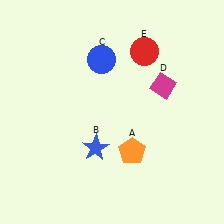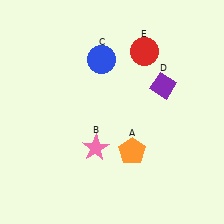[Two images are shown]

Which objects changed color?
B changed from blue to pink. D changed from magenta to purple.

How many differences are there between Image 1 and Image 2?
There are 2 differences between the two images.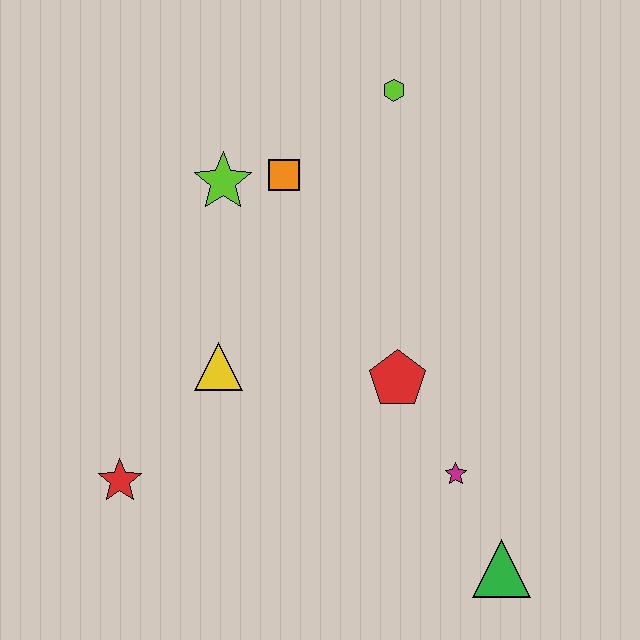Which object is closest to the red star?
The yellow triangle is closest to the red star.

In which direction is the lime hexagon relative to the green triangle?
The lime hexagon is above the green triangle.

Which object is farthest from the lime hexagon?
The green triangle is farthest from the lime hexagon.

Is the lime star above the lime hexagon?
No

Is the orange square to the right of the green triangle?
No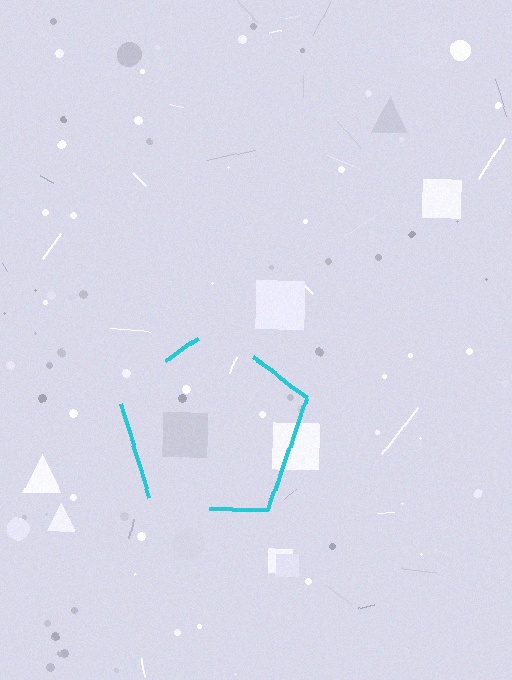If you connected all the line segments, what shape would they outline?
They would outline a pentagon.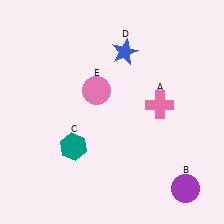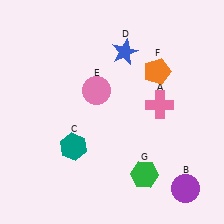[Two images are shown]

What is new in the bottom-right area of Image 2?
A green hexagon (G) was added in the bottom-right area of Image 2.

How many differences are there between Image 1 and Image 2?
There are 2 differences between the two images.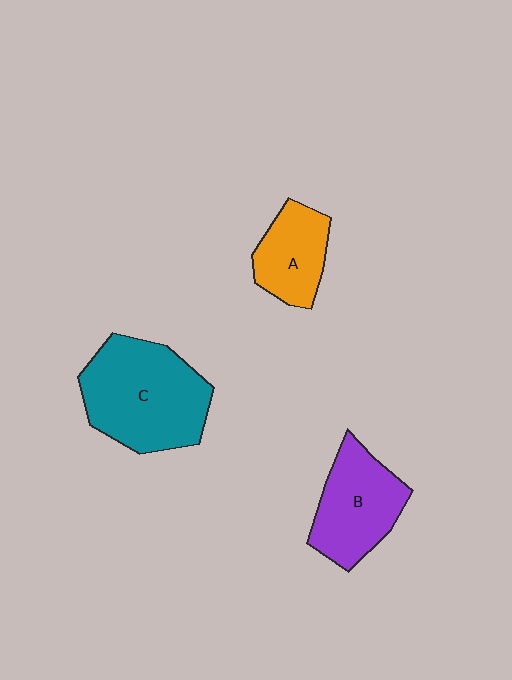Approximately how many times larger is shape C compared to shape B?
Approximately 1.4 times.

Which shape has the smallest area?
Shape A (orange).